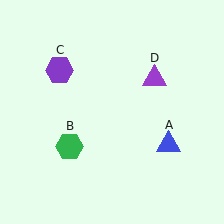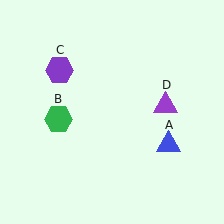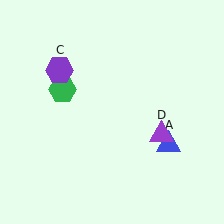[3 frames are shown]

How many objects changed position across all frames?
2 objects changed position: green hexagon (object B), purple triangle (object D).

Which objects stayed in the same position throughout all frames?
Blue triangle (object A) and purple hexagon (object C) remained stationary.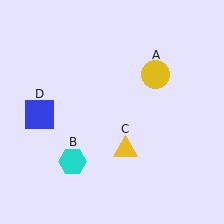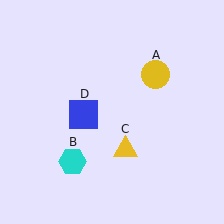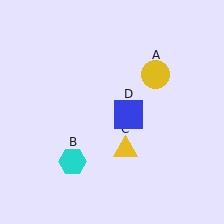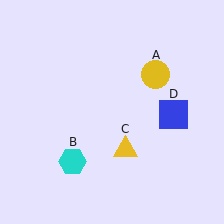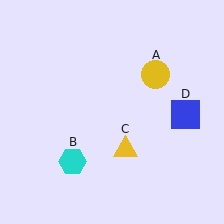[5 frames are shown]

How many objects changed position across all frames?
1 object changed position: blue square (object D).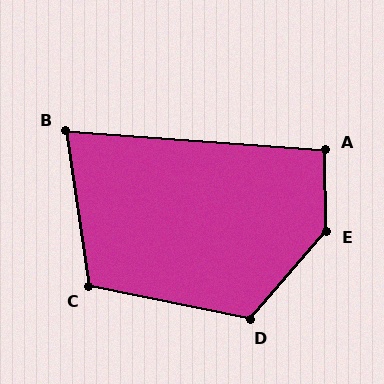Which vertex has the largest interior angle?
E, at approximately 139 degrees.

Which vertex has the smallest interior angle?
B, at approximately 77 degrees.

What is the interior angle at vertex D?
Approximately 120 degrees (obtuse).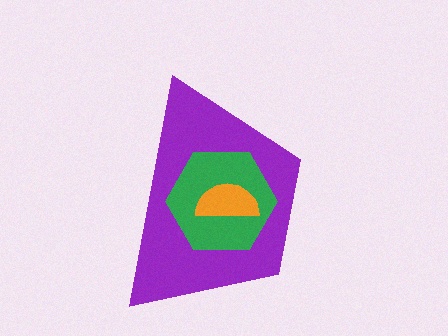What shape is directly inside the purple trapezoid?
The green hexagon.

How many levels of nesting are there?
3.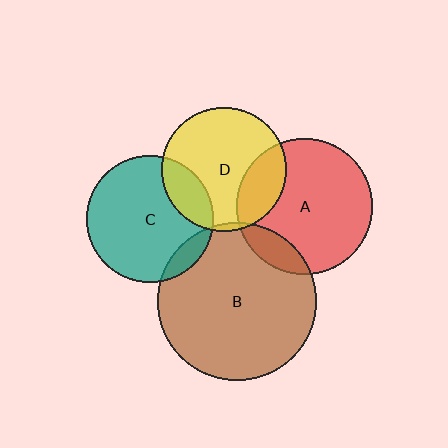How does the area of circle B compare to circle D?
Approximately 1.6 times.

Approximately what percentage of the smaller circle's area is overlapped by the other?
Approximately 20%.